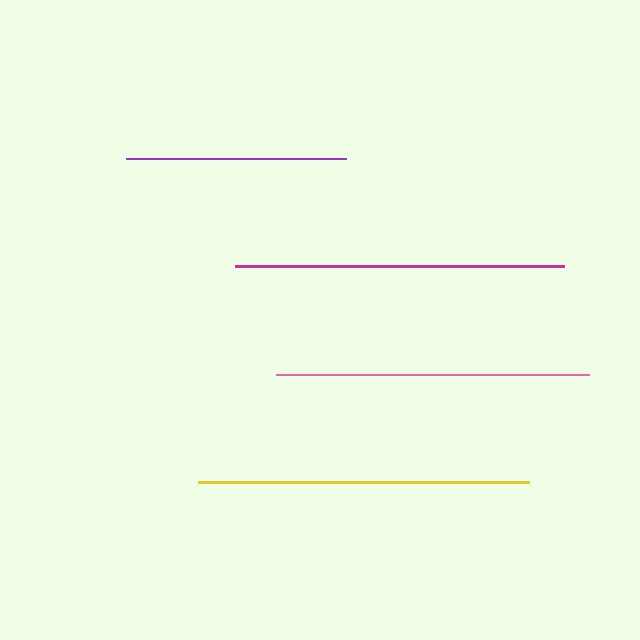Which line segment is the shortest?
The purple line is the shortest at approximately 220 pixels.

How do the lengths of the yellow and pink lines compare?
The yellow and pink lines are approximately the same length.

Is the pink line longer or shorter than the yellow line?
The yellow line is longer than the pink line.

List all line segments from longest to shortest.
From longest to shortest: yellow, magenta, pink, purple.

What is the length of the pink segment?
The pink segment is approximately 313 pixels long.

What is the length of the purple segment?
The purple segment is approximately 220 pixels long.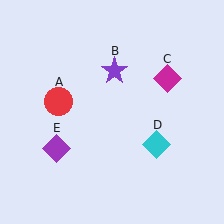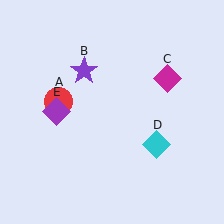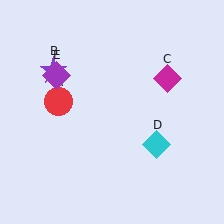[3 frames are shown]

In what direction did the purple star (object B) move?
The purple star (object B) moved left.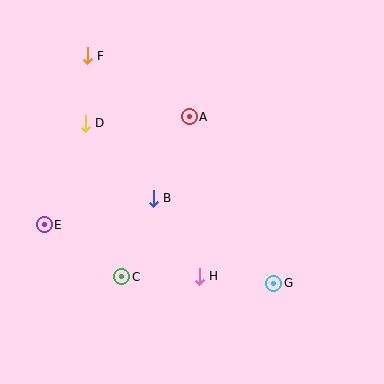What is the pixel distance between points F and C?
The distance between F and C is 224 pixels.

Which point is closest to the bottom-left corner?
Point C is closest to the bottom-left corner.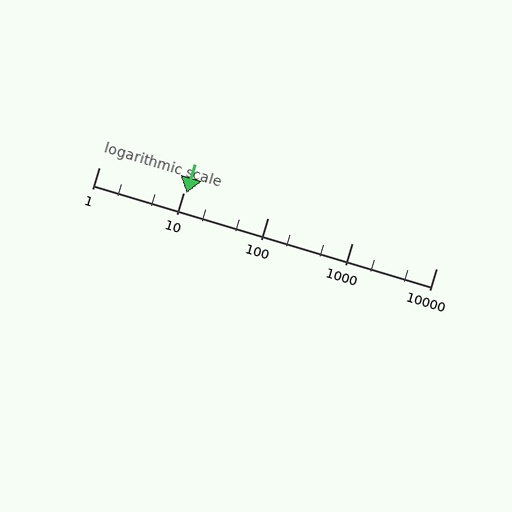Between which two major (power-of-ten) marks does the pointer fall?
The pointer is between 10 and 100.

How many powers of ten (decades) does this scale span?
The scale spans 4 decades, from 1 to 10000.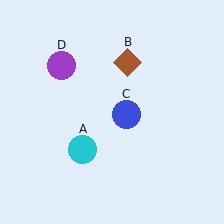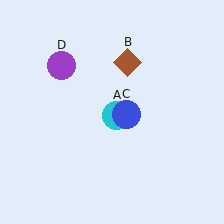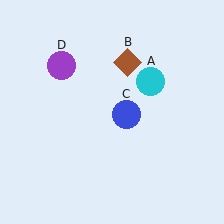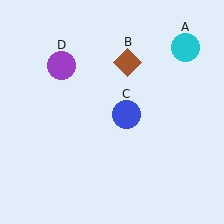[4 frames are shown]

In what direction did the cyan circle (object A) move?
The cyan circle (object A) moved up and to the right.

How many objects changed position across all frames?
1 object changed position: cyan circle (object A).